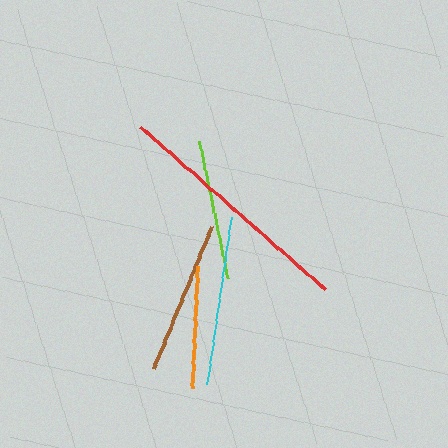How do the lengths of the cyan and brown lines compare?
The cyan and brown lines are approximately the same length.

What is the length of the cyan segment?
The cyan segment is approximately 169 pixels long.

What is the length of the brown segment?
The brown segment is approximately 154 pixels long.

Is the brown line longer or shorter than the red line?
The red line is longer than the brown line.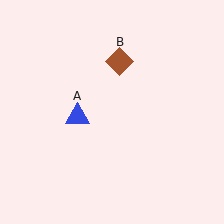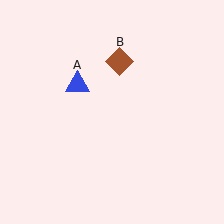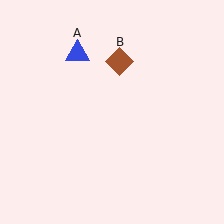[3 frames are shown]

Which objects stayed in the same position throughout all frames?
Brown diamond (object B) remained stationary.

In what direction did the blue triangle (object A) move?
The blue triangle (object A) moved up.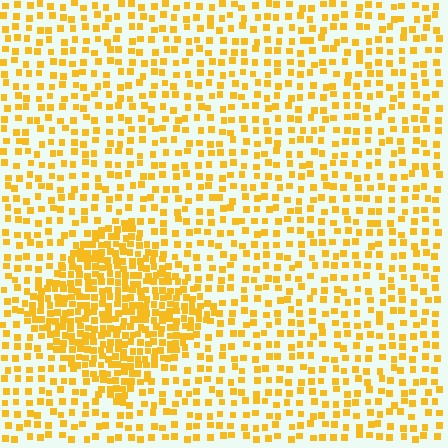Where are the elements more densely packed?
The elements are more densely packed inside the diamond boundary.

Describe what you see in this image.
The image contains small yellow elements arranged at two different densities. A diamond-shaped region is visible where the elements are more densely packed than the surrounding area.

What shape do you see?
I see a diamond.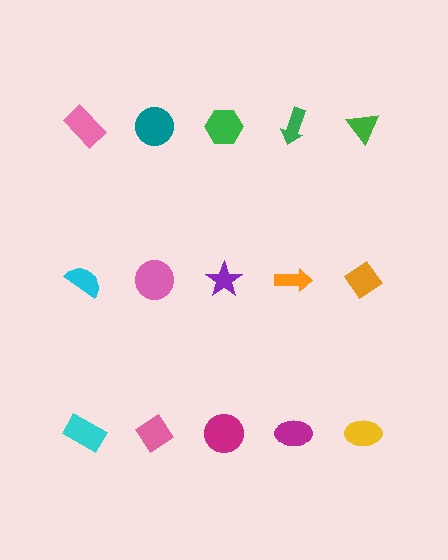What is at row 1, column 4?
A green arrow.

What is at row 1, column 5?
A green triangle.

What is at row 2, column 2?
A pink circle.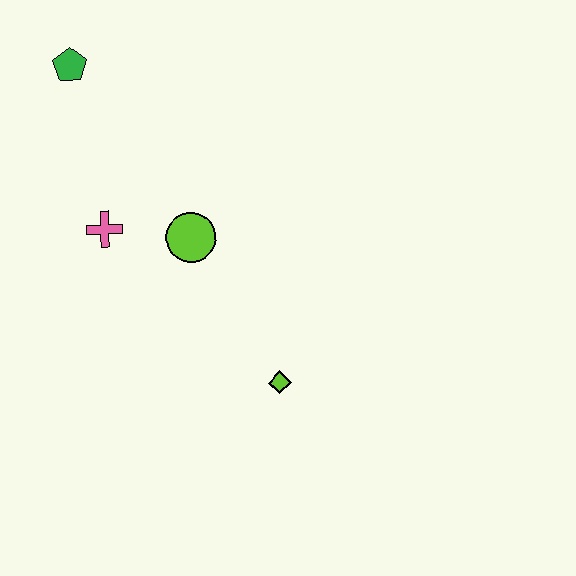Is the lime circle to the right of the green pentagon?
Yes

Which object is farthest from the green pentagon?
The lime diamond is farthest from the green pentagon.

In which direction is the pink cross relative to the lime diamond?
The pink cross is to the left of the lime diamond.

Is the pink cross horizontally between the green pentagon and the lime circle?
Yes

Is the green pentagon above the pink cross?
Yes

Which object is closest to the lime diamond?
The lime circle is closest to the lime diamond.